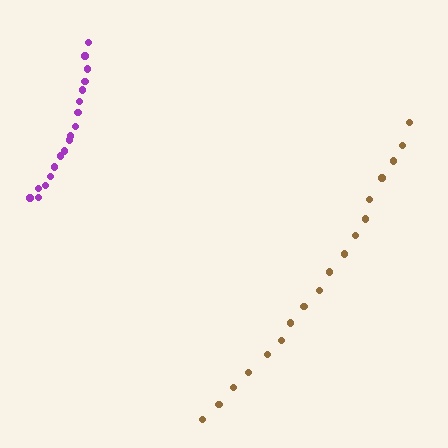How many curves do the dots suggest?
There are 2 distinct paths.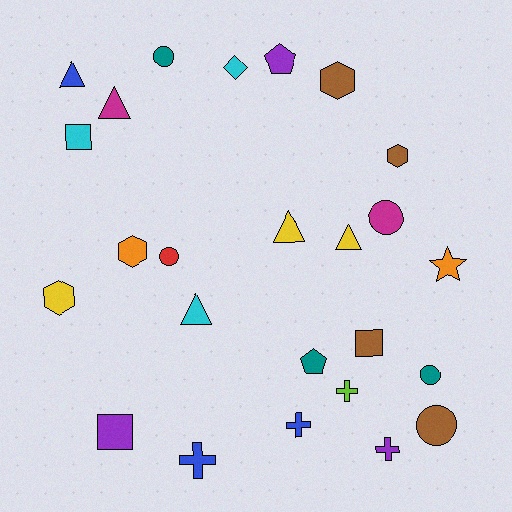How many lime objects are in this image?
There is 1 lime object.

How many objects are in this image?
There are 25 objects.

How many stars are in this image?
There is 1 star.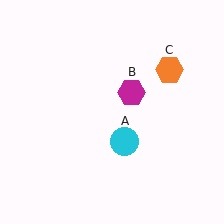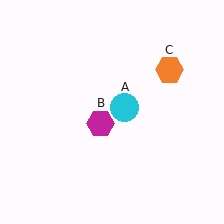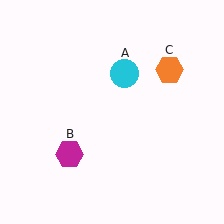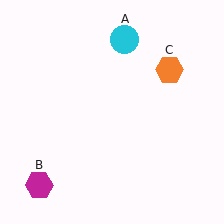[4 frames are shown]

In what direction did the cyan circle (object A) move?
The cyan circle (object A) moved up.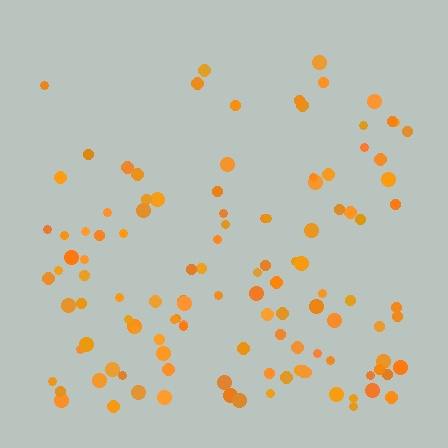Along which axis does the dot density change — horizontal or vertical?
Vertical.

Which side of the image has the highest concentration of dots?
The bottom.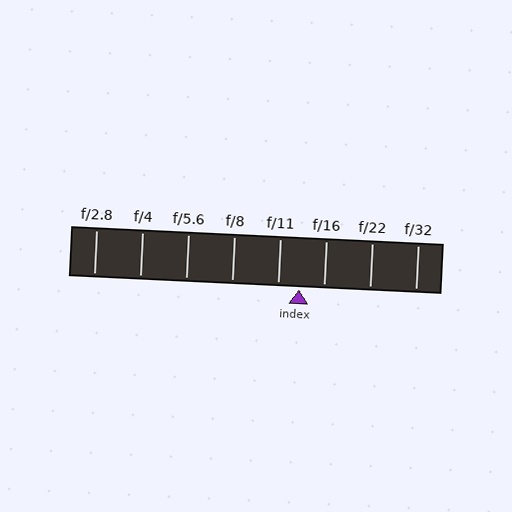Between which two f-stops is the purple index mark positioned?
The index mark is between f/11 and f/16.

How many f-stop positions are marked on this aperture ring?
There are 8 f-stop positions marked.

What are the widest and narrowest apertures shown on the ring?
The widest aperture shown is f/2.8 and the narrowest is f/32.